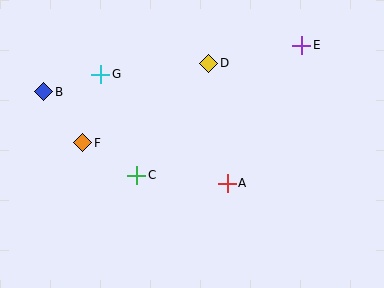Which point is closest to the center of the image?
Point A at (227, 183) is closest to the center.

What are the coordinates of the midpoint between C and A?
The midpoint between C and A is at (182, 179).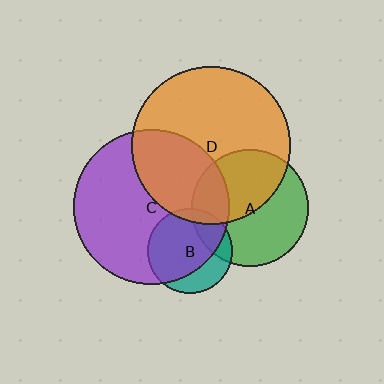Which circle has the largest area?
Circle D (orange).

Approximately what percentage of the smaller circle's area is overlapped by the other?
Approximately 50%.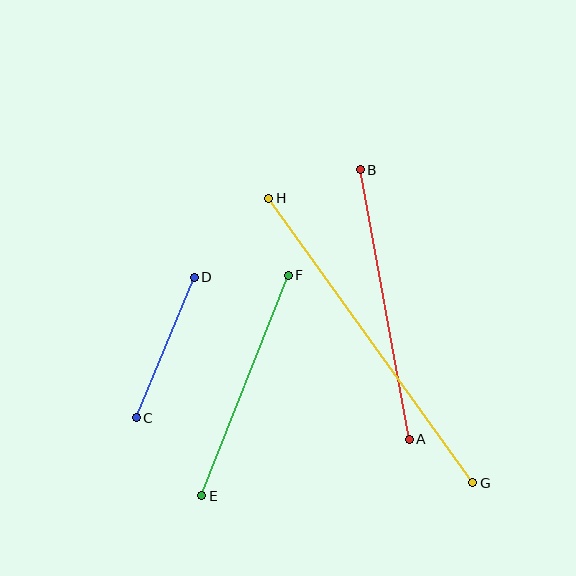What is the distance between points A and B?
The distance is approximately 274 pixels.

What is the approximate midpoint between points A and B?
The midpoint is at approximately (385, 305) pixels.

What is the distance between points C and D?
The distance is approximately 152 pixels.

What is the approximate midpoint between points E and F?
The midpoint is at approximately (245, 385) pixels.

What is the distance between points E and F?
The distance is approximately 237 pixels.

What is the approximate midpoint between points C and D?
The midpoint is at approximately (165, 348) pixels.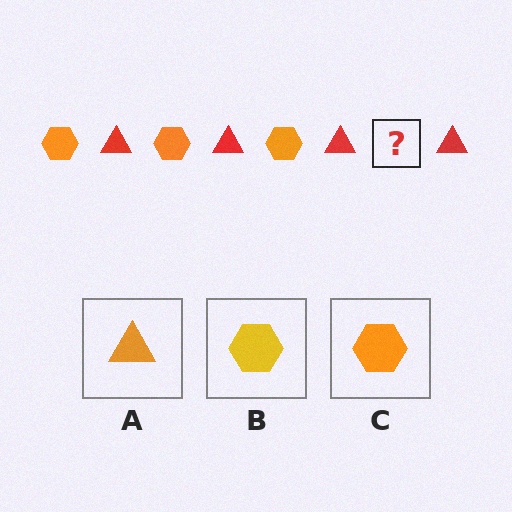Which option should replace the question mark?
Option C.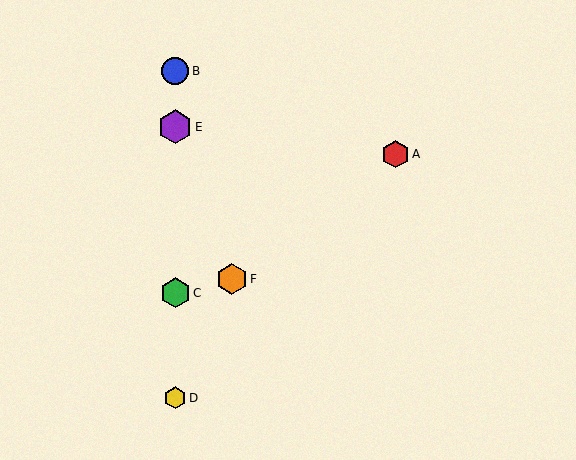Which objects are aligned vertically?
Objects B, C, D, E are aligned vertically.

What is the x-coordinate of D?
Object D is at x≈175.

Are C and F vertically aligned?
No, C is at x≈175 and F is at x≈232.